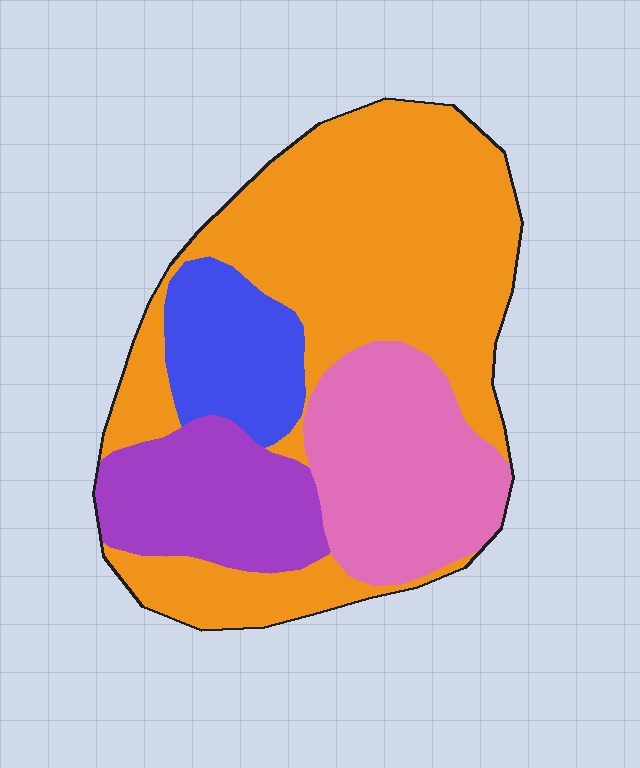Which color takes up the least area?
Blue, at roughly 10%.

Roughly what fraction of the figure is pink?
Pink covers about 20% of the figure.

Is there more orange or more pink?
Orange.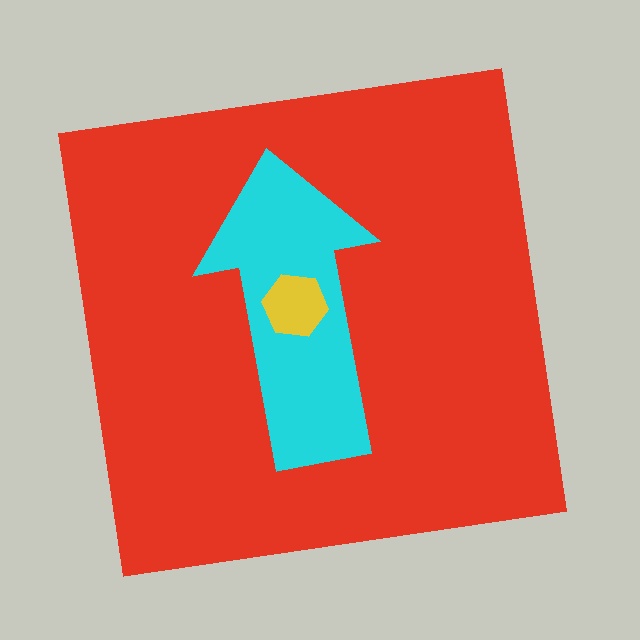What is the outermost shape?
The red square.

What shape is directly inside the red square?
The cyan arrow.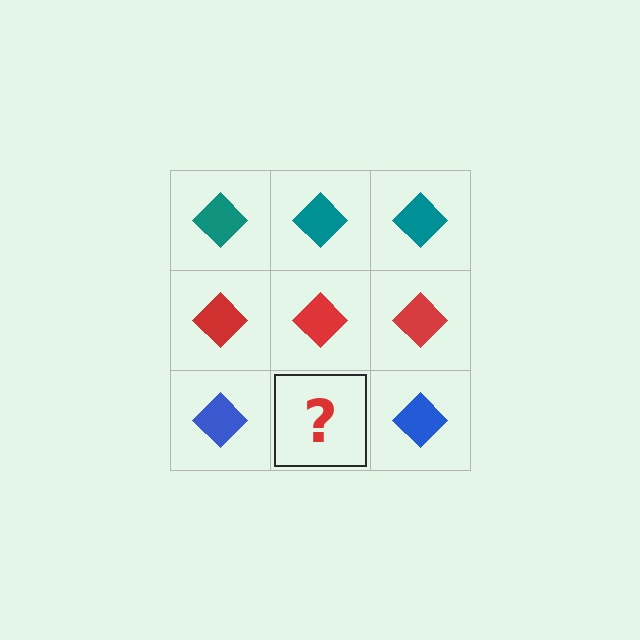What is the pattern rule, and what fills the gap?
The rule is that each row has a consistent color. The gap should be filled with a blue diamond.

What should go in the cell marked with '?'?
The missing cell should contain a blue diamond.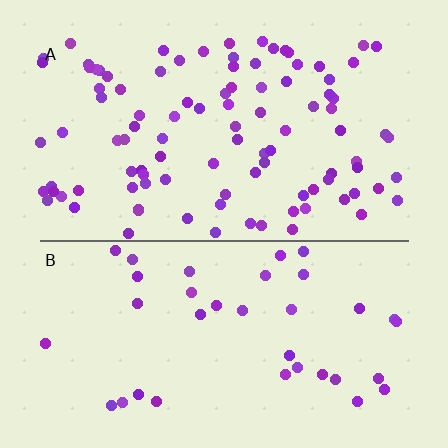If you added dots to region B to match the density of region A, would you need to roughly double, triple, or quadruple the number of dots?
Approximately triple.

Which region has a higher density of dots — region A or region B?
A (the top).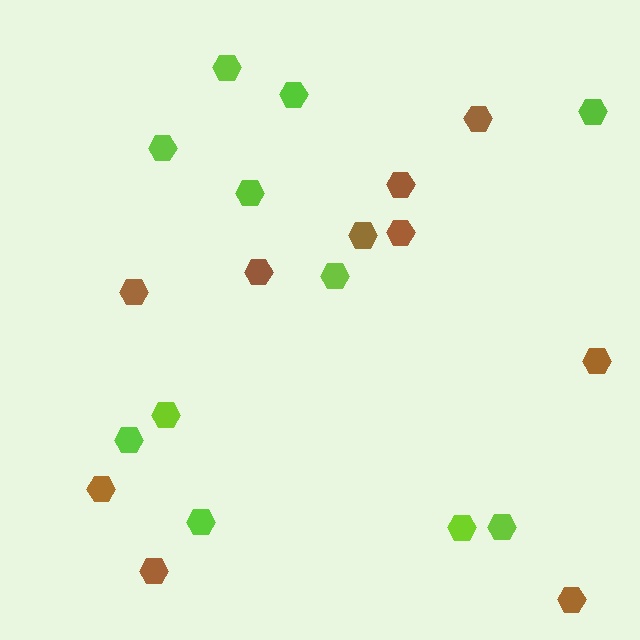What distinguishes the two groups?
There are 2 groups: one group of brown hexagons (10) and one group of lime hexagons (11).